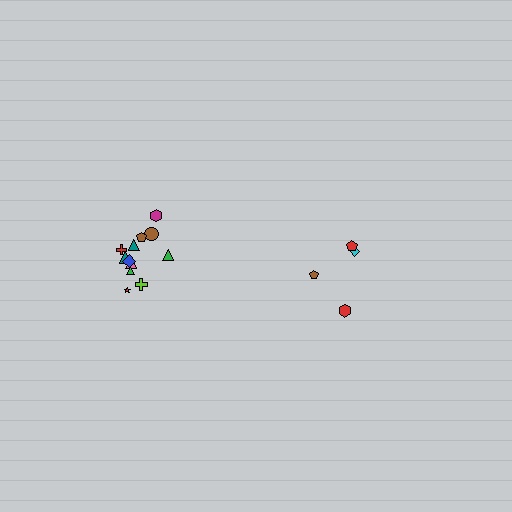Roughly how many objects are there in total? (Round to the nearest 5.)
Roughly 15 objects in total.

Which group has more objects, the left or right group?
The left group.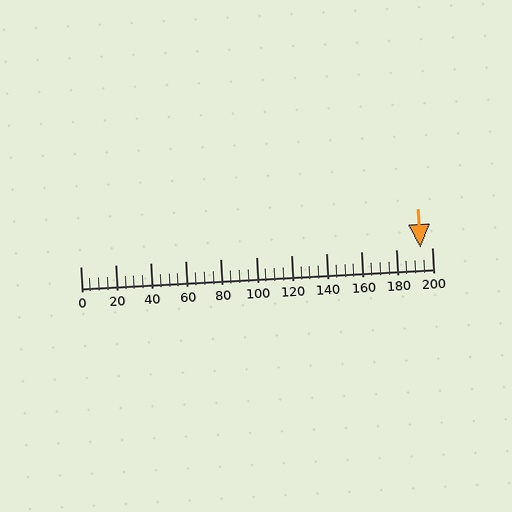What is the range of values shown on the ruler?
The ruler shows values from 0 to 200.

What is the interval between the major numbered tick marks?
The major tick marks are spaced 20 units apart.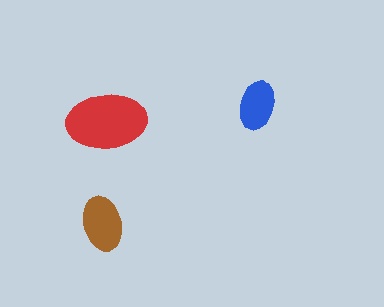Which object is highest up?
The blue ellipse is topmost.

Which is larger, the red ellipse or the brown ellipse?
The red one.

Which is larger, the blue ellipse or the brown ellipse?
The brown one.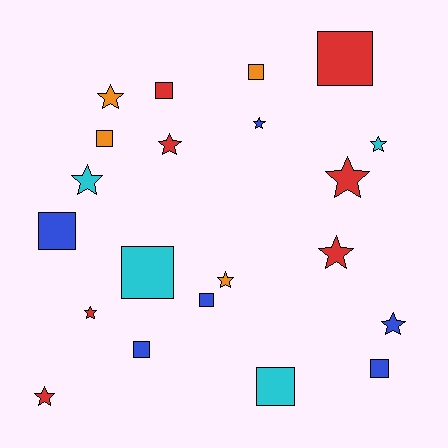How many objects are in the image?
There are 21 objects.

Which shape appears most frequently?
Star, with 11 objects.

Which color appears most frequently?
Red, with 7 objects.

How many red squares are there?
There are 2 red squares.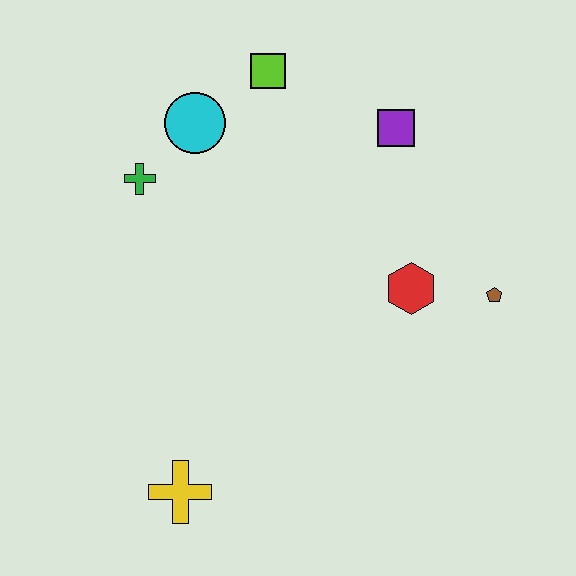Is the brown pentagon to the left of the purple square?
No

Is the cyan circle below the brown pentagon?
No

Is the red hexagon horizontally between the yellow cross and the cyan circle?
No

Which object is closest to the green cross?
The cyan circle is closest to the green cross.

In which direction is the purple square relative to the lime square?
The purple square is to the right of the lime square.